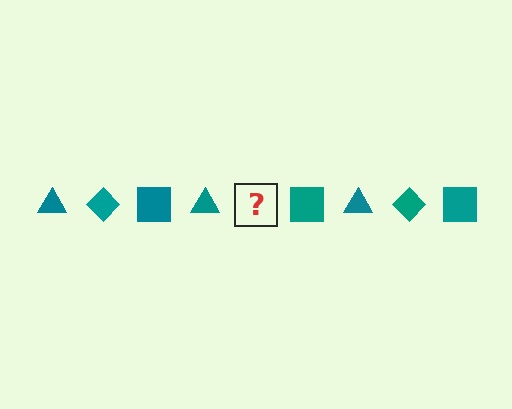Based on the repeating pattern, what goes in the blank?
The blank should be a teal diamond.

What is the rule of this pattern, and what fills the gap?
The rule is that the pattern cycles through triangle, diamond, square shapes in teal. The gap should be filled with a teal diamond.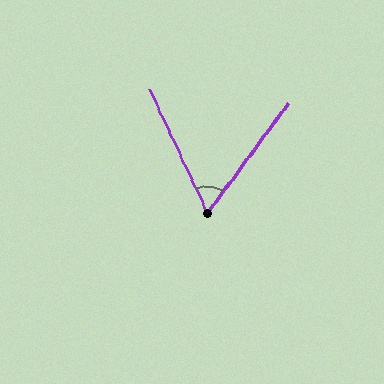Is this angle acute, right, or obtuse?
It is acute.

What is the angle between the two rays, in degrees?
Approximately 61 degrees.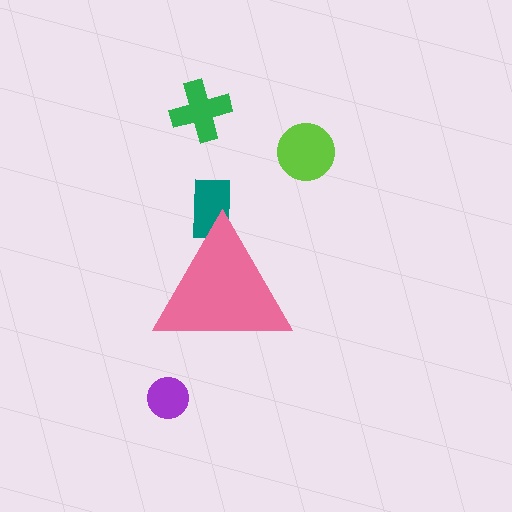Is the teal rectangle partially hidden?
Yes, the teal rectangle is partially hidden behind the pink triangle.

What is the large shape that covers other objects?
A pink triangle.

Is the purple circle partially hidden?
No, the purple circle is fully visible.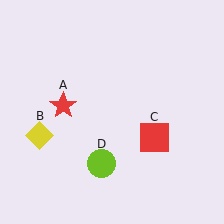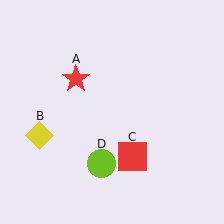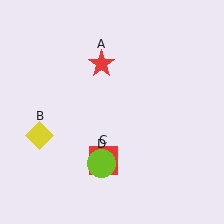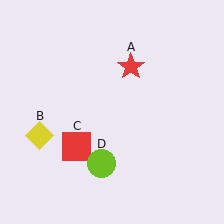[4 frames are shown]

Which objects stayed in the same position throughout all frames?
Yellow diamond (object B) and lime circle (object D) remained stationary.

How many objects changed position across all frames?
2 objects changed position: red star (object A), red square (object C).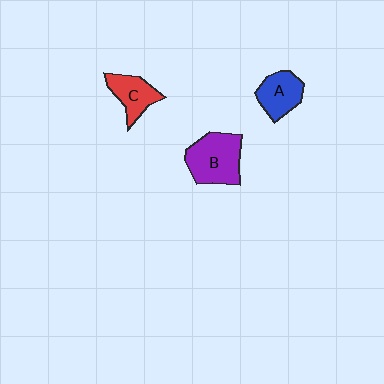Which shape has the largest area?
Shape B (purple).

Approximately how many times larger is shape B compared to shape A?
Approximately 1.5 times.